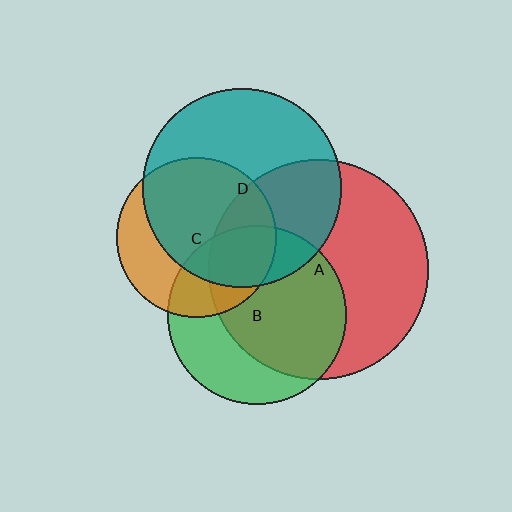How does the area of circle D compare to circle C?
Approximately 1.5 times.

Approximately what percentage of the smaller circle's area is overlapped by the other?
Approximately 30%.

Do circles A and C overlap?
Yes.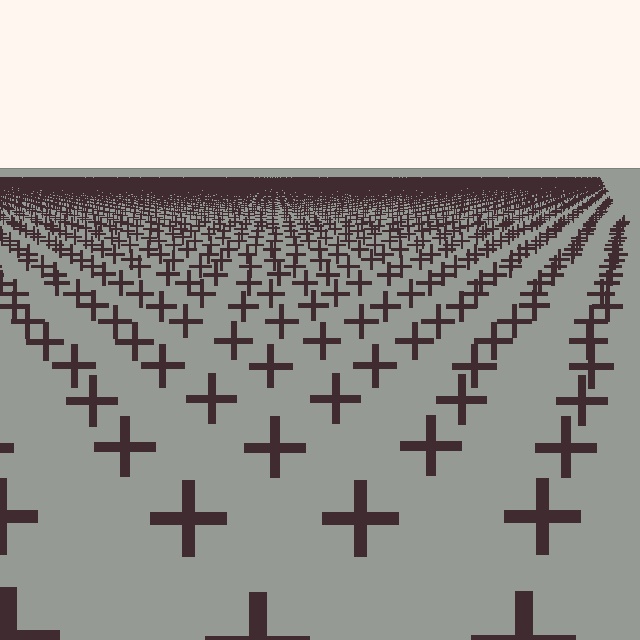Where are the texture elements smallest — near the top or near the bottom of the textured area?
Near the top.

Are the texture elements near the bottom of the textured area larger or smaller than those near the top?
Larger. Near the bottom, elements are closer to the viewer and appear at a bigger on-screen size.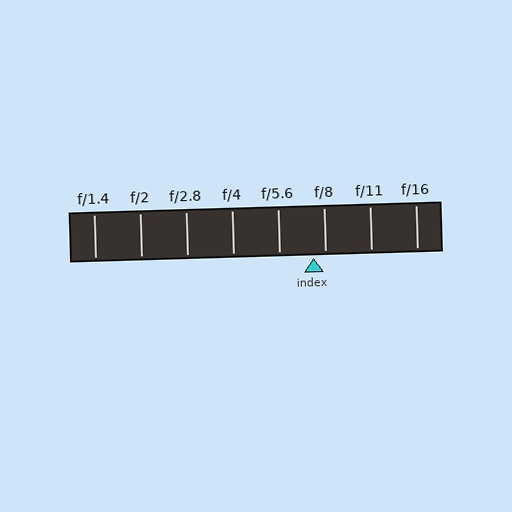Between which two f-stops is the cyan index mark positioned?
The index mark is between f/5.6 and f/8.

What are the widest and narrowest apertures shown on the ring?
The widest aperture shown is f/1.4 and the narrowest is f/16.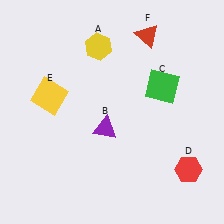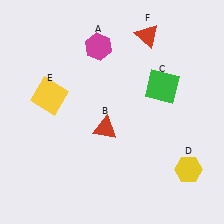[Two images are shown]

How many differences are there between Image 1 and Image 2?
There are 3 differences between the two images.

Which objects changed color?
A changed from yellow to magenta. B changed from purple to red. D changed from red to yellow.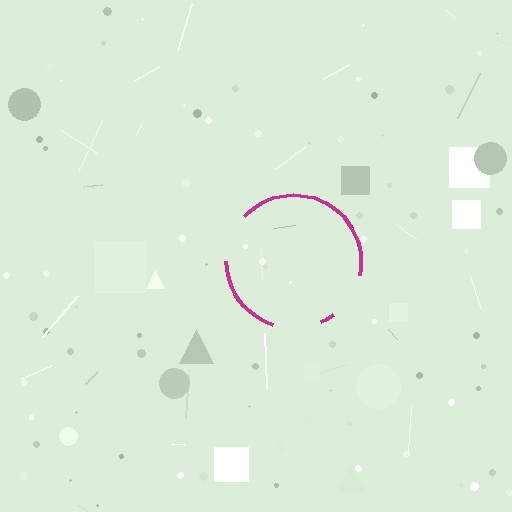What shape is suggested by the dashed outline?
The dashed outline suggests a circle.